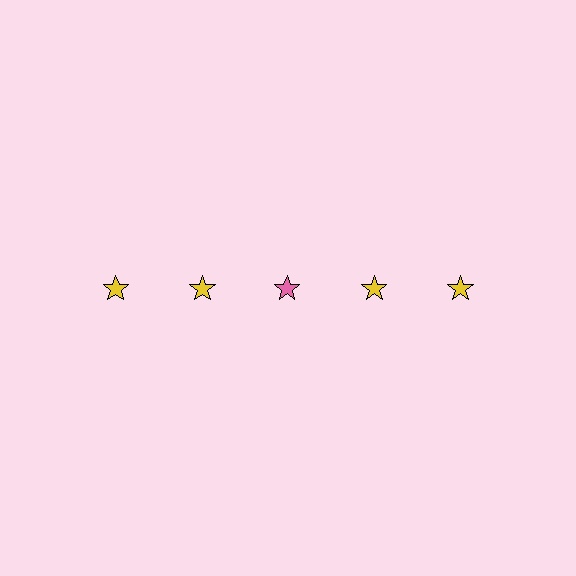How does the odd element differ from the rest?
It has a different color: pink instead of yellow.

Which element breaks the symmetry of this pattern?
The pink star in the top row, center column breaks the symmetry. All other shapes are yellow stars.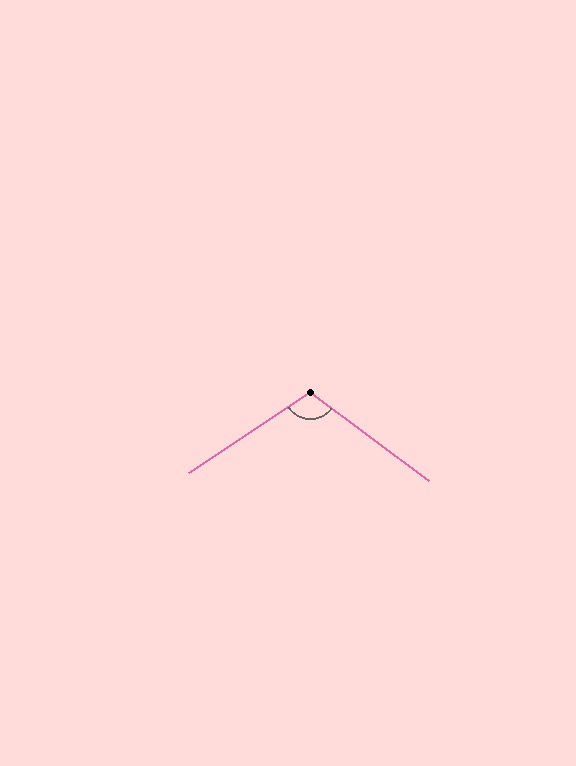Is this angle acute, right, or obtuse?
It is obtuse.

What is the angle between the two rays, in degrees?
Approximately 110 degrees.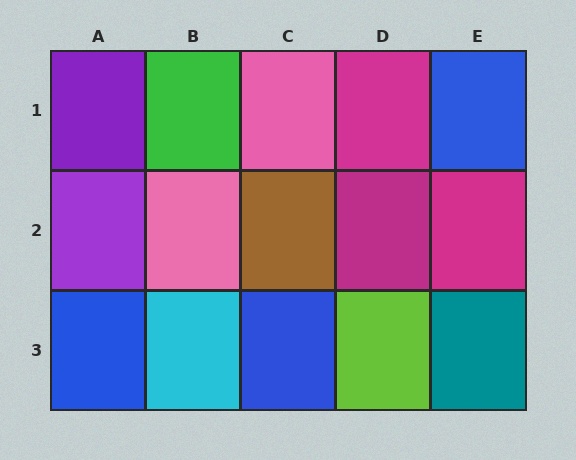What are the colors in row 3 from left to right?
Blue, cyan, blue, lime, teal.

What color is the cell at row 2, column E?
Magenta.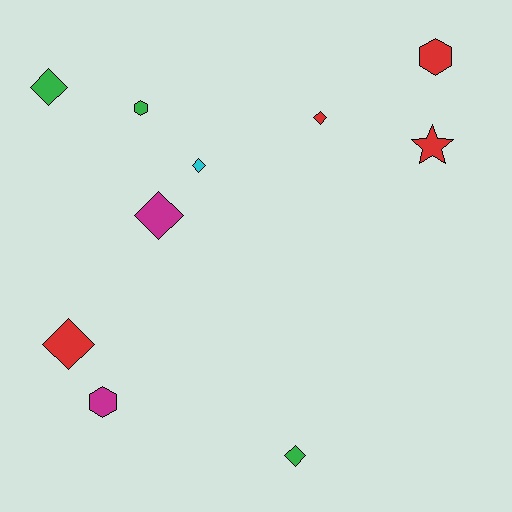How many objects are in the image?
There are 10 objects.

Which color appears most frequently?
Red, with 4 objects.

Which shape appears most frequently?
Diamond, with 6 objects.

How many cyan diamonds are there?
There is 1 cyan diamond.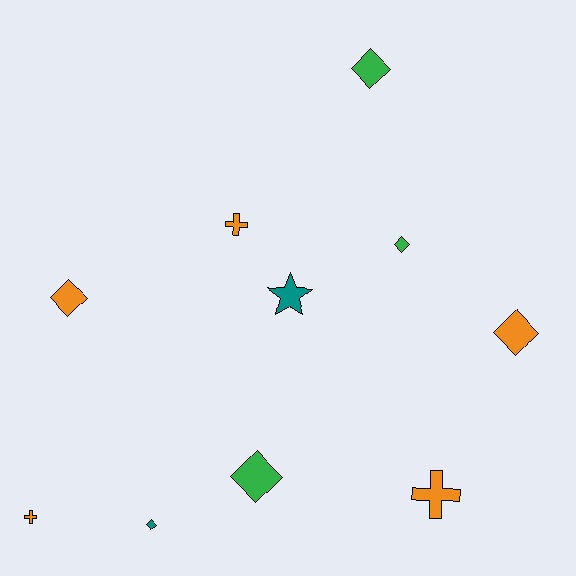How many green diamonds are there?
There are 3 green diamonds.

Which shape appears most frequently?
Diamond, with 6 objects.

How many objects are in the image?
There are 10 objects.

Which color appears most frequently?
Orange, with 5 objects.